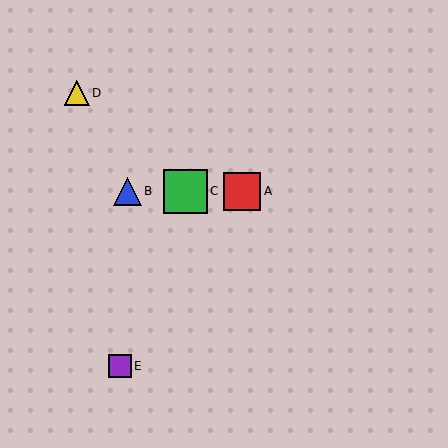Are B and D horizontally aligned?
No, B is at y≈191 and D is at y≈93.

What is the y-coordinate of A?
Object A is at y≈191.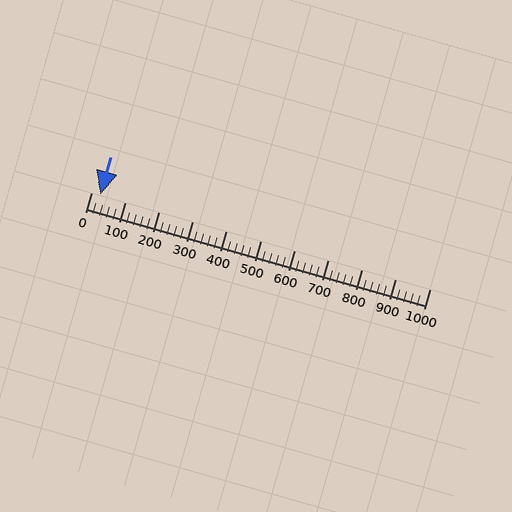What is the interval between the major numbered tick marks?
The major tick marks are spaced 100 units apart.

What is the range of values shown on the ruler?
The ruler shows values from 0 to 1000.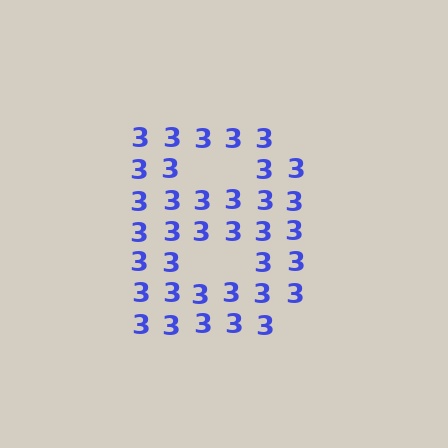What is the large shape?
The large shape is the letter B.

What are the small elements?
The small elements are digit 3's.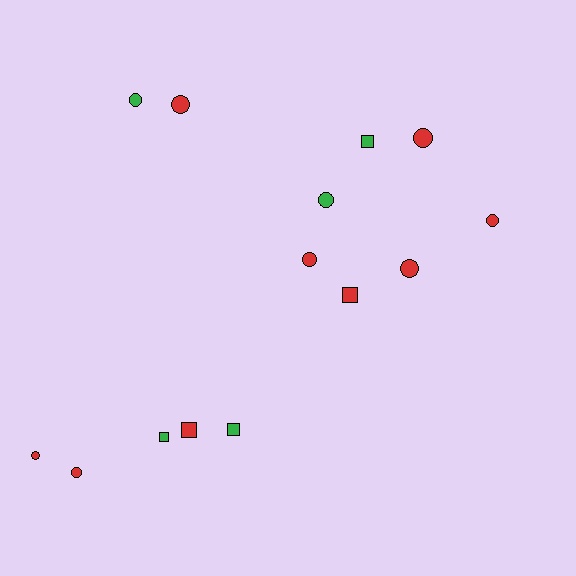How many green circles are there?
There are 2 green circles.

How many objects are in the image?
There are 14 objects.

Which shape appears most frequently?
Circle, with 9 objects.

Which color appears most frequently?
Red, with 9 objects.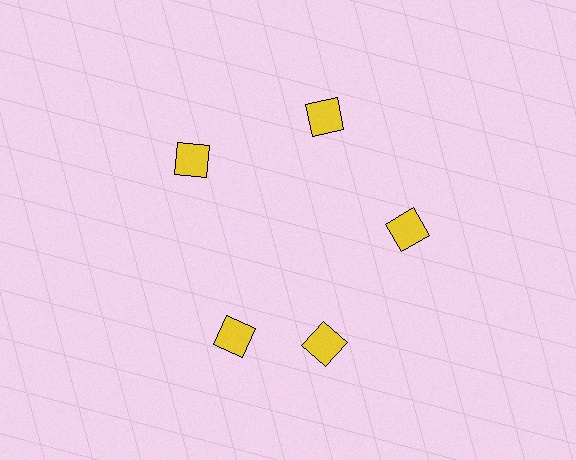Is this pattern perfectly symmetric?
No. The 5 yellow diamonds are arranged in a ring, but one element near the 8 o'clock position is rotated out of alignment along the ring, breaking the 5-fold rotational symmetry.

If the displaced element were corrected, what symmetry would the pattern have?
It would have 5-fold rotational symmetry — the pattern would map onto itself every 72 degrees.